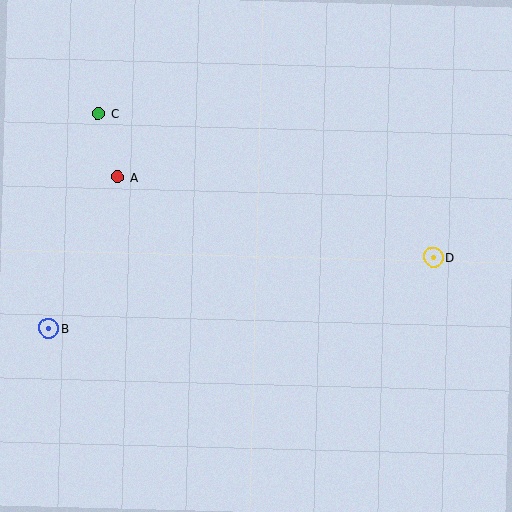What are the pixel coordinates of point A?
Point A is at (118, 177).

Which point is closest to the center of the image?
Point A at (118, 177) is closest to the center.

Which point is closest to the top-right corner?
Point D is closest to the top-right corner.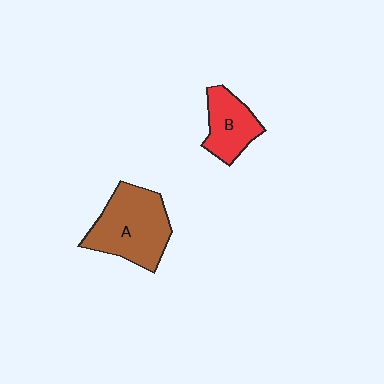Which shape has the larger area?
Shape A (brown).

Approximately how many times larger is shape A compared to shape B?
Approximately 1.7 times.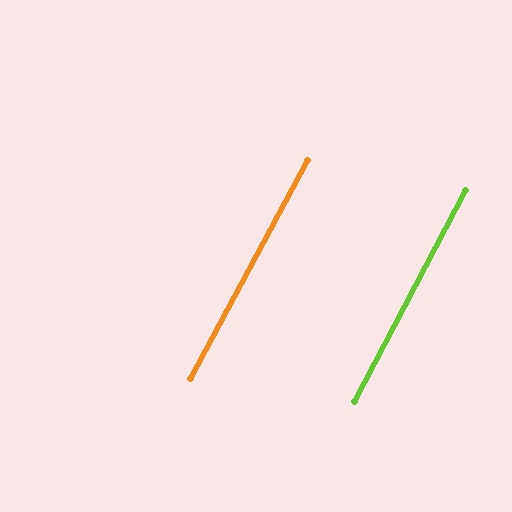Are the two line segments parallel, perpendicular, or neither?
Parallel — their directions differ by only 0.5°.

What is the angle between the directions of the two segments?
Approximately 1 degree.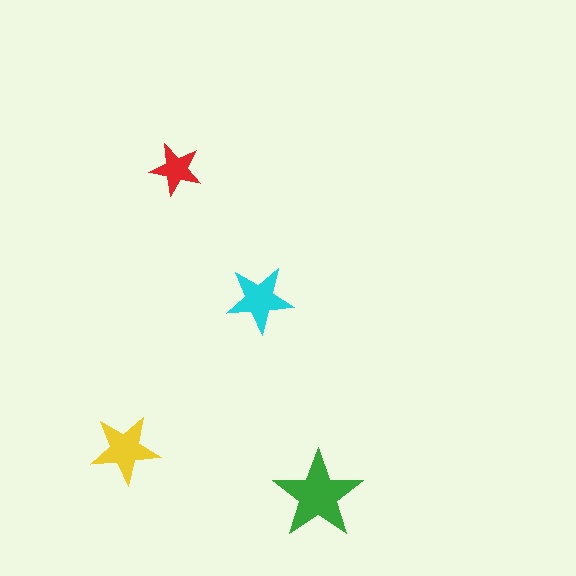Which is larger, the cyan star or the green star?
The green one.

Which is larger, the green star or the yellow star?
The green one.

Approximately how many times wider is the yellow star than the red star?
About 1.5 times wider.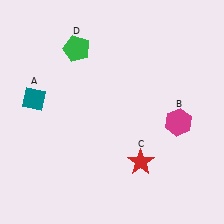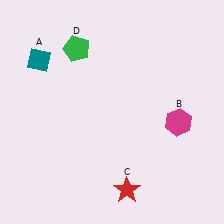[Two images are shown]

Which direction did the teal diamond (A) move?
The teal diamond (A) moved up.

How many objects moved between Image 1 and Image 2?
2 objects moved between the two images.